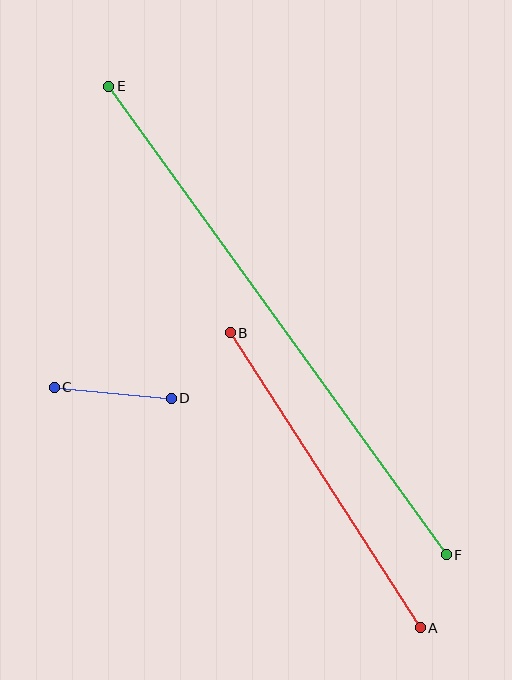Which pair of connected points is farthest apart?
Points E and F are farthest apart.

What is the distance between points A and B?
The distance is approximately 351 pixels.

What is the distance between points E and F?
The distance is approximately 578 pixels.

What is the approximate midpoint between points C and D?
The midpoint is at approximately (113, 393) pixels.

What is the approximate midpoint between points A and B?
The midpoint is at approximately (325, 480) pixels.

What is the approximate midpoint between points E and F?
The midpoint is at approximately (277, 320) pixels.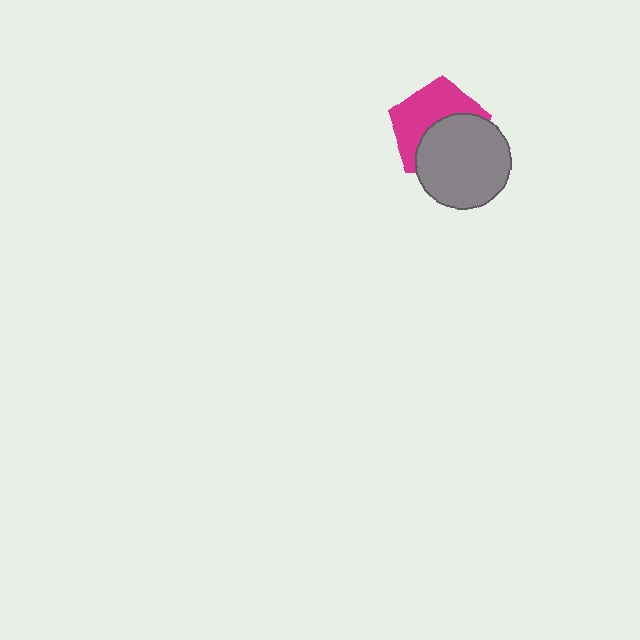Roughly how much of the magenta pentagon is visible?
About half of it is visible (roughly 50%).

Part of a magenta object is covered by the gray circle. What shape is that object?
It is a pentagon.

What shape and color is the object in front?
The object in front is a gray circle.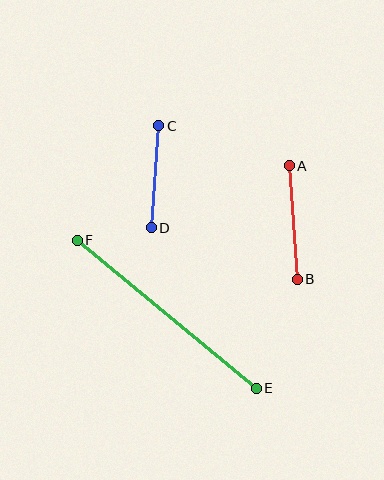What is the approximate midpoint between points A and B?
The midpoint is at approximately (293, 223) pixels.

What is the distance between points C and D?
The distance is approximately 102 pixels.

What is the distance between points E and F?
The distance is approximately 232 pixels.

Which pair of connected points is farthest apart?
Points E and F are farthest apart.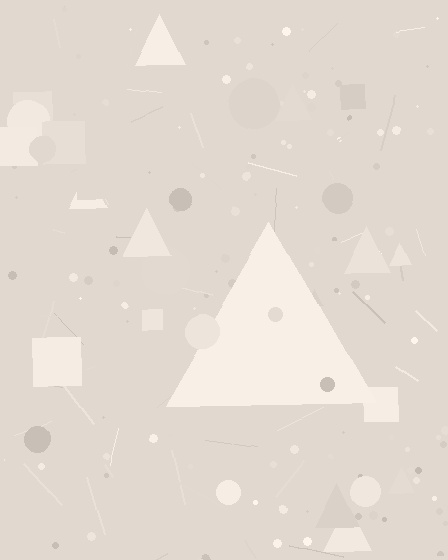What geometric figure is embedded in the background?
A triangle is embedded in the background.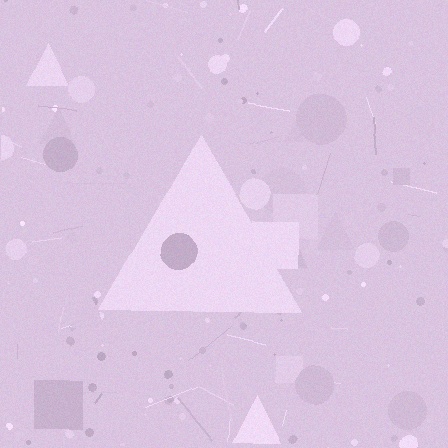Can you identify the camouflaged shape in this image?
The camouflaged shape is a triangle.